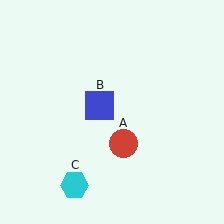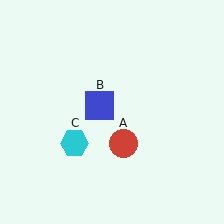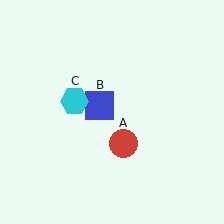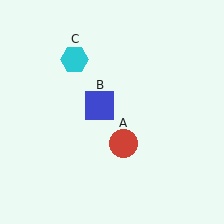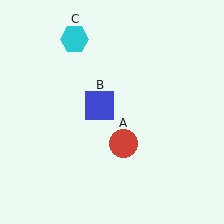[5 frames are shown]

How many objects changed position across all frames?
1 object changed position: cyan hexagon (object C).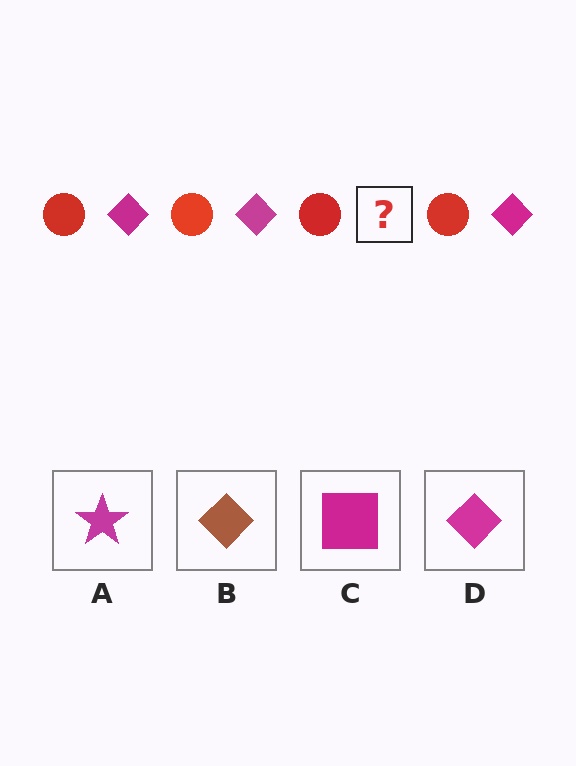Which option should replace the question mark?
Option D.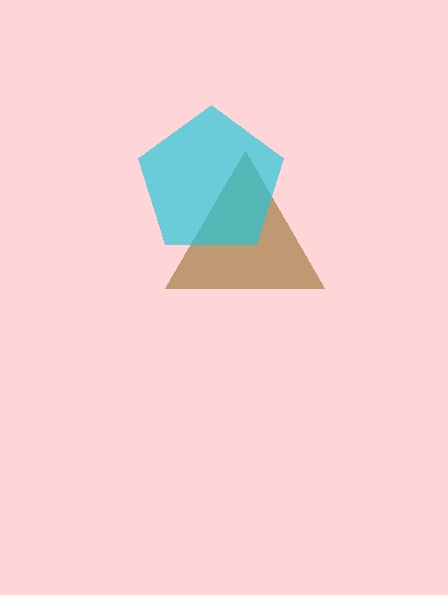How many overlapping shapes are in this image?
There are 2 overlapping shapes in the image.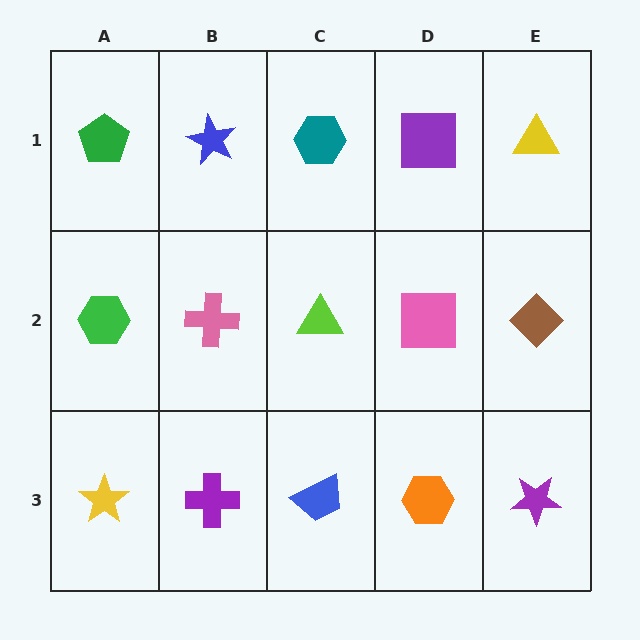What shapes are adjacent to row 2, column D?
A purple square (row 1, column D), an orange hexagon (row 3, column D), a lime triangle (row 2, column C), a brown diamond (row 2, column E).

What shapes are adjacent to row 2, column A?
A green pentagon (row 1, column A), a yellow star (row 3, column A), a pink cross (row 2, column B).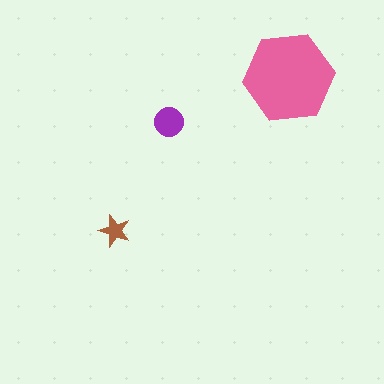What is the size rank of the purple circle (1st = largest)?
2nd.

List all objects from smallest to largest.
The brown star, the purple circle, the pink hexagon.